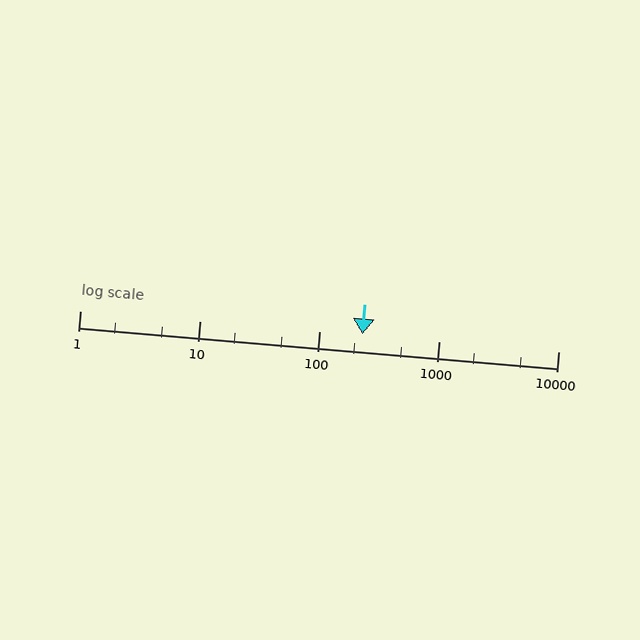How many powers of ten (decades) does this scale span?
The scale spans 4 decades, from 1 to 10000.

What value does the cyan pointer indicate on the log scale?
The pointer indicates approximately 230.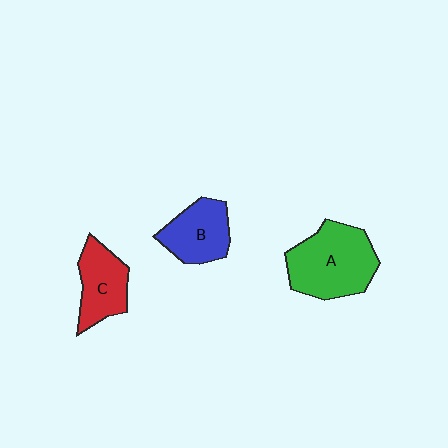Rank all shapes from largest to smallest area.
From largest to smallest: A (green), B (blue), C (red).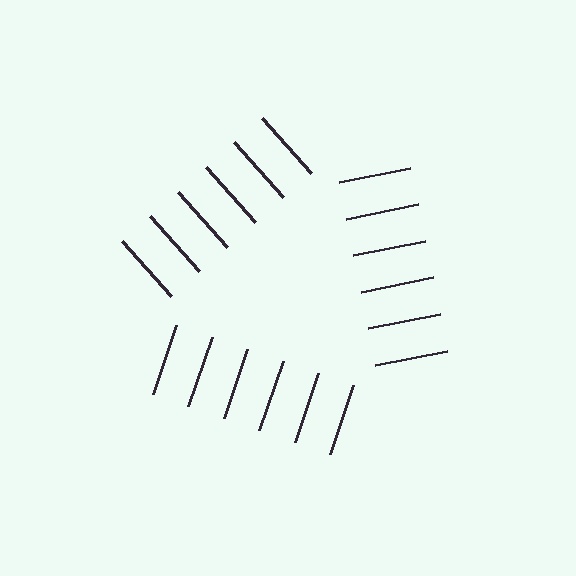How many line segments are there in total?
18 — 6 along each of the 3 edges.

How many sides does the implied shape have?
3 sides — the line-ends trace a triangle.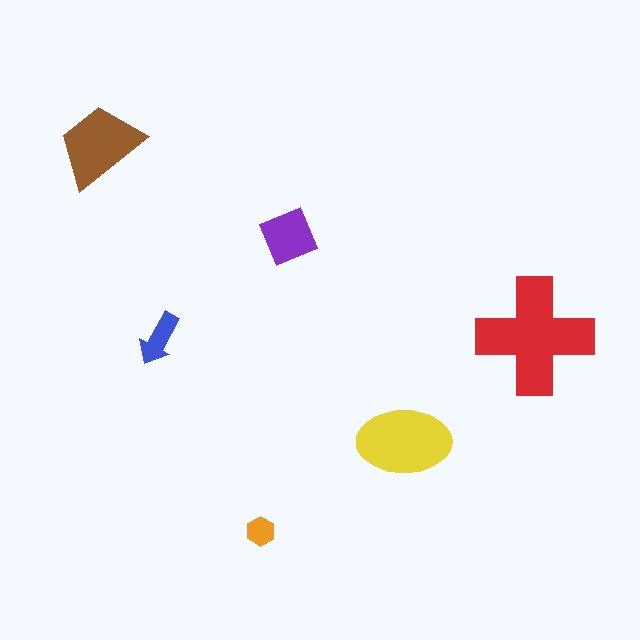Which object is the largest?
The red cross.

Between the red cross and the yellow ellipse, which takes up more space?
The red cross.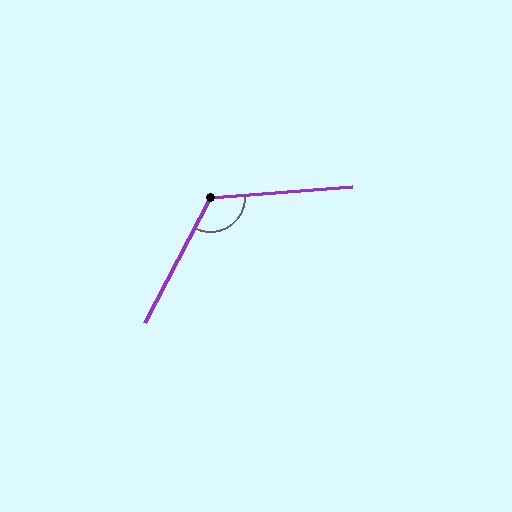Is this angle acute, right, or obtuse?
It is obtuse.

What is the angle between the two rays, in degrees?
Approximately 121 degrees.